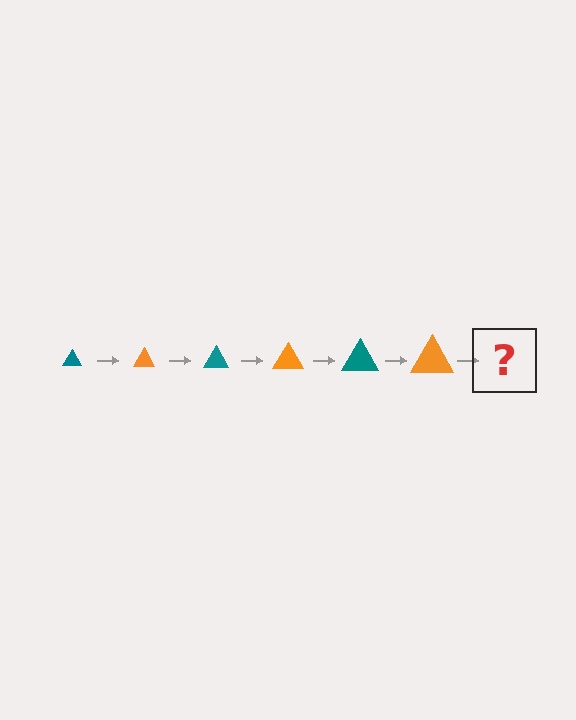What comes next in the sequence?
The next element should be a teal triangle, larger than the previous one.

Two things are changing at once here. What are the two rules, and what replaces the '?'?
The two rules are that the triangle grows larger each step and the color cycles through teal and orange. The '?' should be a teal triangle, larger than the previous one.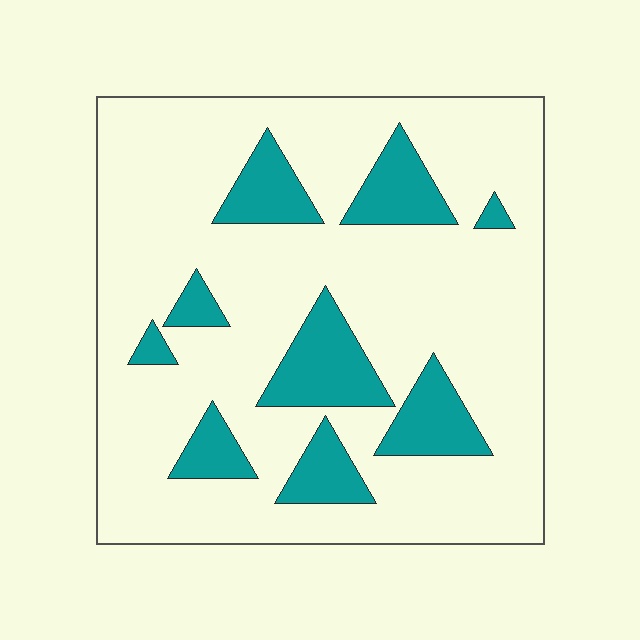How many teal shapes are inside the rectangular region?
9.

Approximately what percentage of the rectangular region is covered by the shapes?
Approximately 20%.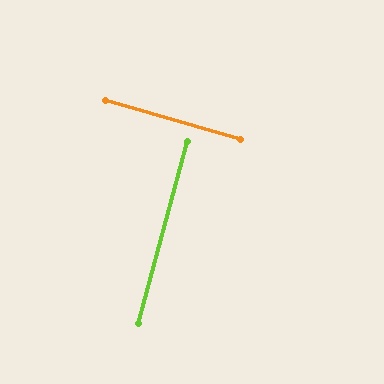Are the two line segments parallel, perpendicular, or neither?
Perpendicular — they meet at approximately 89°.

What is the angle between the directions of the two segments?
Approximately 89 degrees.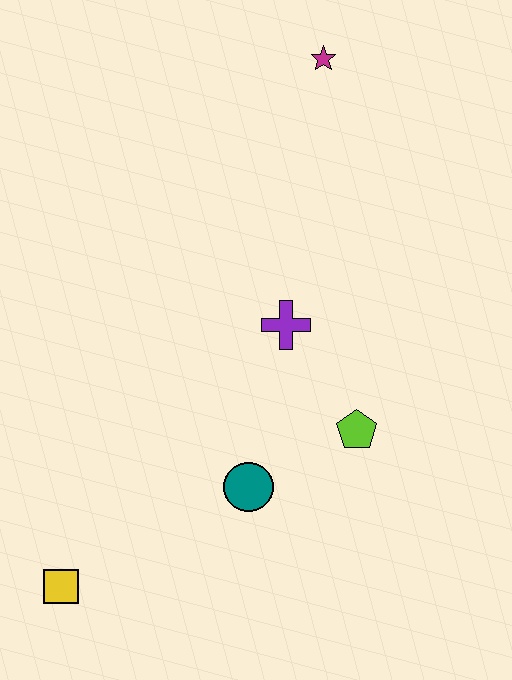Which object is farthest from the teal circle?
The magenta star is farthest from the teal circle.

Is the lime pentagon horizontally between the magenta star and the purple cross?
No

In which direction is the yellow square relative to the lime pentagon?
The yellow square is to the left of the lime pentagon.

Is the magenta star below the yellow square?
No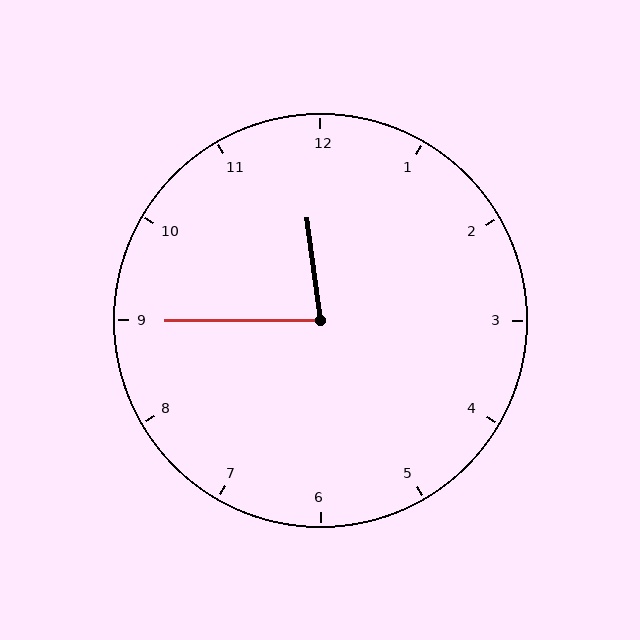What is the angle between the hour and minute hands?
Approximately 82 degrees.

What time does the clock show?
11:45.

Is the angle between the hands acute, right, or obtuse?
It is acute.